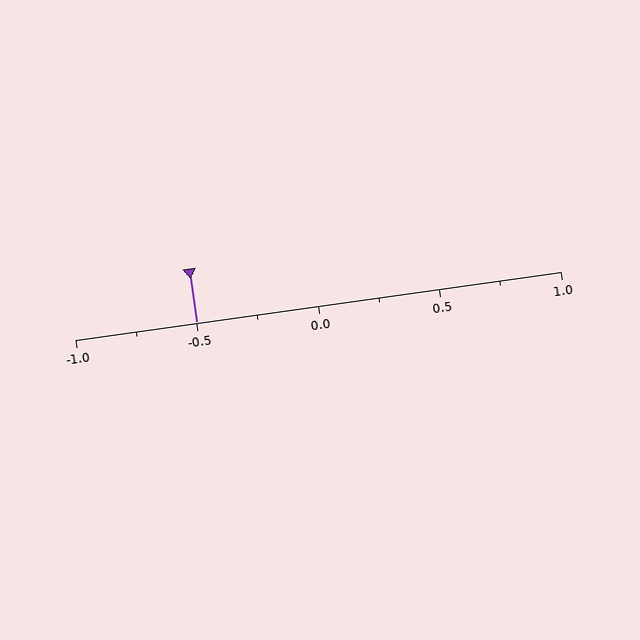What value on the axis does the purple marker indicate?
The marker indicates approximately -0.5.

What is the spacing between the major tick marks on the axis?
The major ticks are spaced 0.5 apart.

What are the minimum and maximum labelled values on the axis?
The axis runs from -1.0 to 1.0.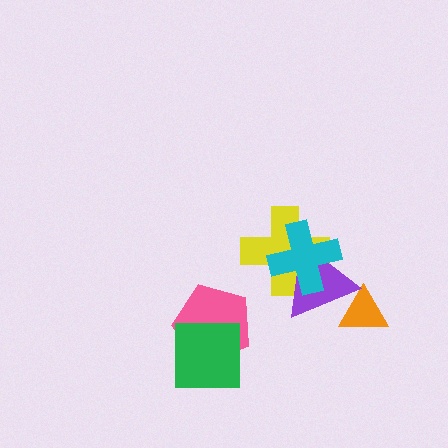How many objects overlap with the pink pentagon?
1 object overlaps with the pink pentagon.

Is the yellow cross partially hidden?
Yes, it is partially covered by another shape.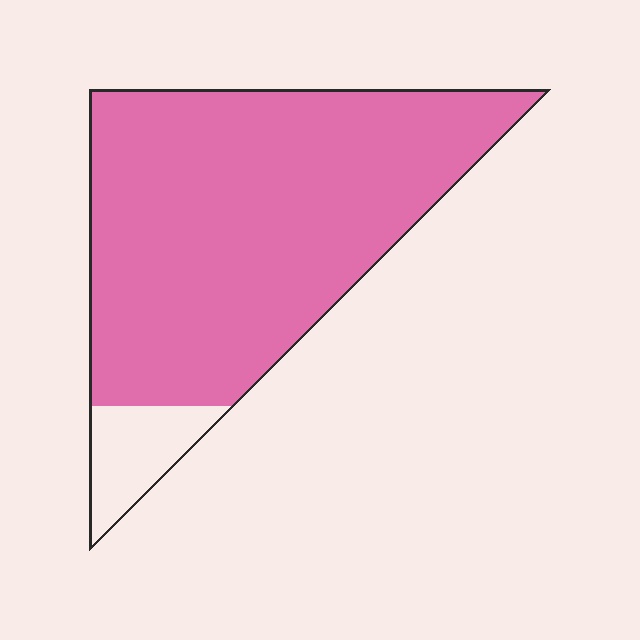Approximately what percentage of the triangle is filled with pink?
Approximately 90%.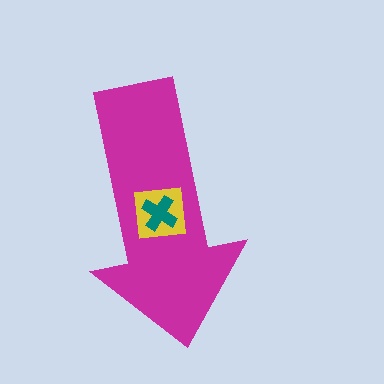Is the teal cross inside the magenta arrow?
Yes.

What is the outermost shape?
The magenta arrow.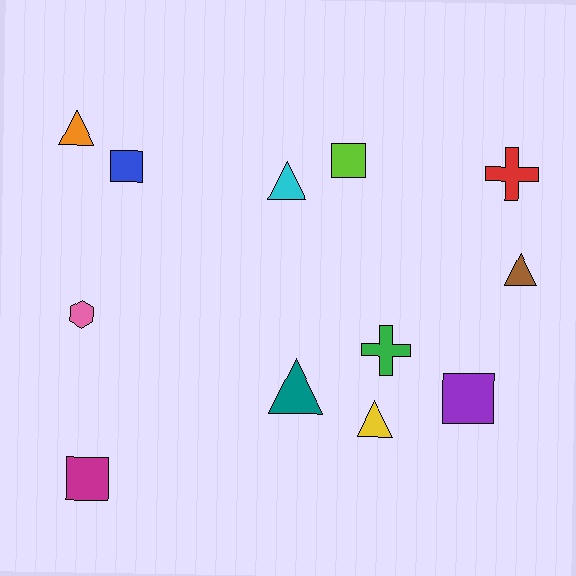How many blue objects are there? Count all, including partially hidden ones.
There is 1 blue object.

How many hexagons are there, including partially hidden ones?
There is 1 hexagon.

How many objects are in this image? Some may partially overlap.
There are 12 objects.